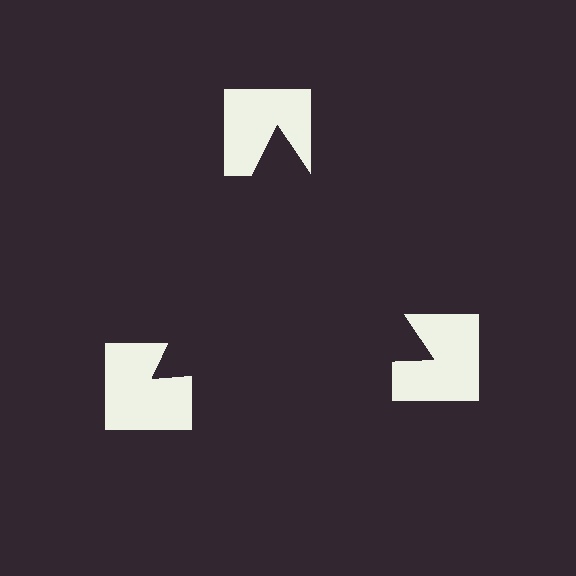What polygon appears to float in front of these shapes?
An illusory triangle — its edges are inferred from the aligned wedge cuts in the notched squares, not physically drawn.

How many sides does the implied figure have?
3 sides.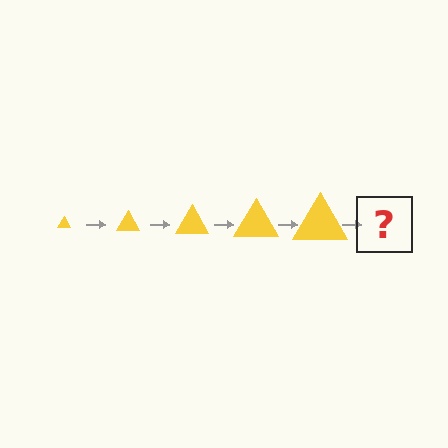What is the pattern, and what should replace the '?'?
The pattern is that the triangle gets progressively larger each step. The '?' should be a yellow triangle, larger than the previous one.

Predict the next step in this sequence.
The next step is a yellow triangle, larger than the previous one.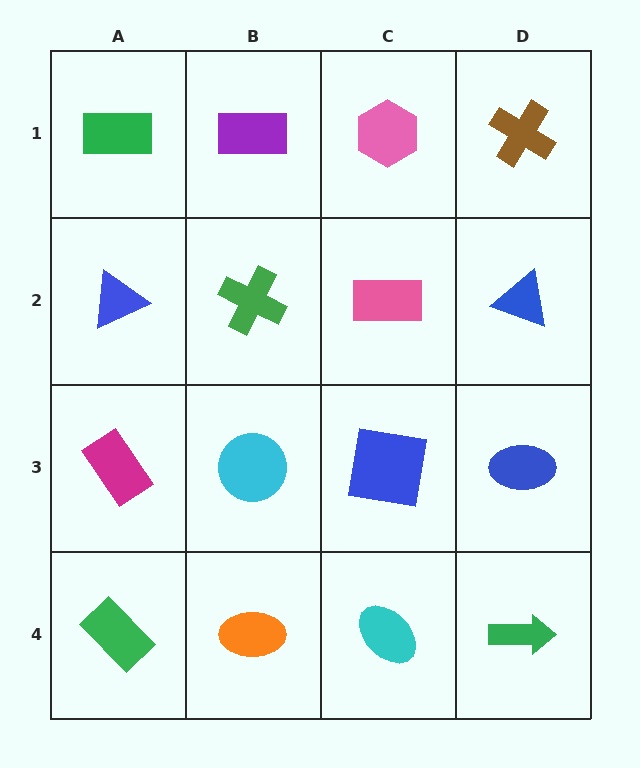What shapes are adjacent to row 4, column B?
A cyan circle (row 3, column B), a green rectangle (row 4, column A), a cyan ellipse (row 4, column C).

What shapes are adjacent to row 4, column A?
A magenta rectangle (row 3, column A), an orange ellipse (row 4, column B).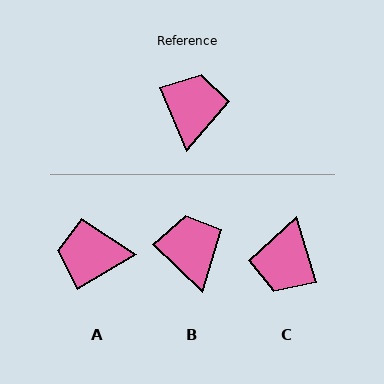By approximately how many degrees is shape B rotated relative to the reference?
Approximately 24 degrees counter-clockwise.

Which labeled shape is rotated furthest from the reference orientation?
C, about 174 degrees away.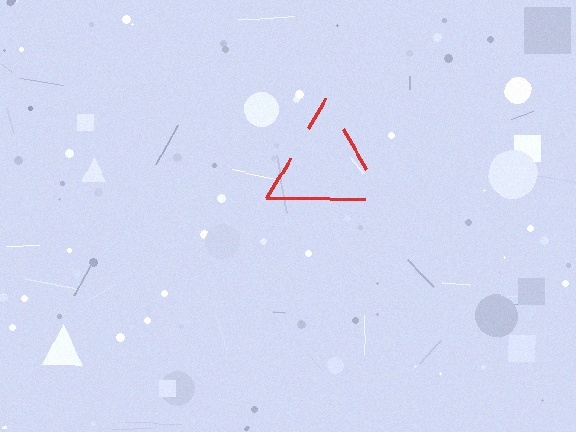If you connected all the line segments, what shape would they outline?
They would outline a triangle.